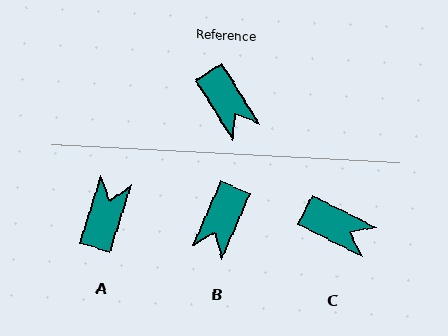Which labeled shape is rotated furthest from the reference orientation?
A, about 130 degrees away.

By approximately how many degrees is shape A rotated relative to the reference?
Approximately 130 degrees counter-clockwise.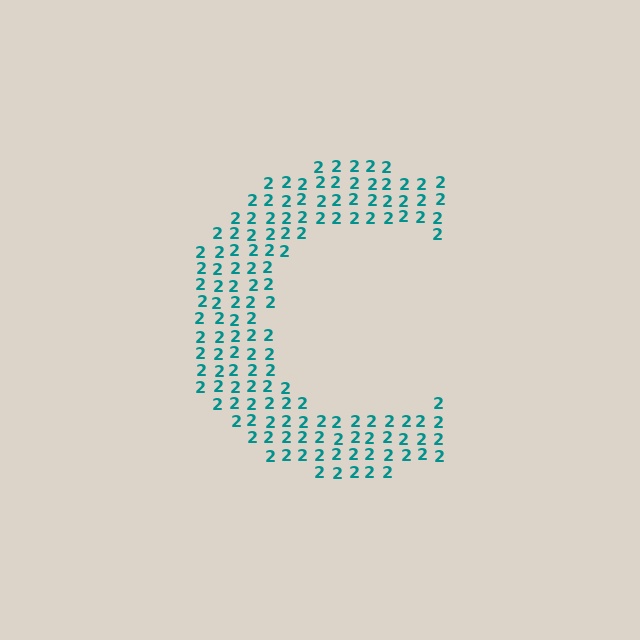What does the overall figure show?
The overall figure shows the letter C.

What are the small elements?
The small elements are digit 2's.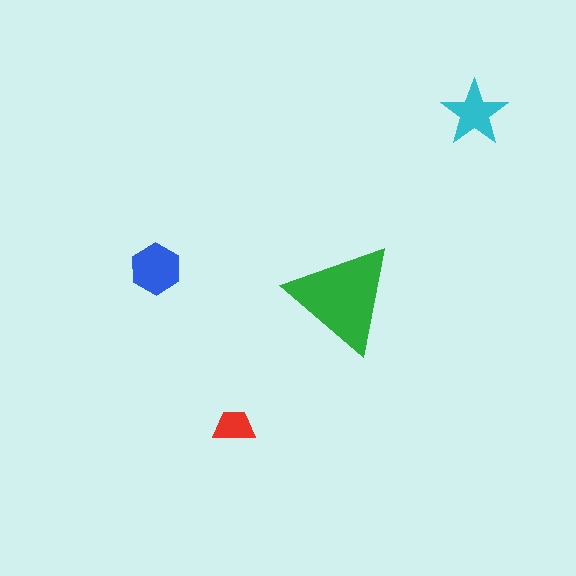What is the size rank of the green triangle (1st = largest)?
1st.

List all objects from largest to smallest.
The green triangle, the blue hexagon, the cyan star, the red trapezoid.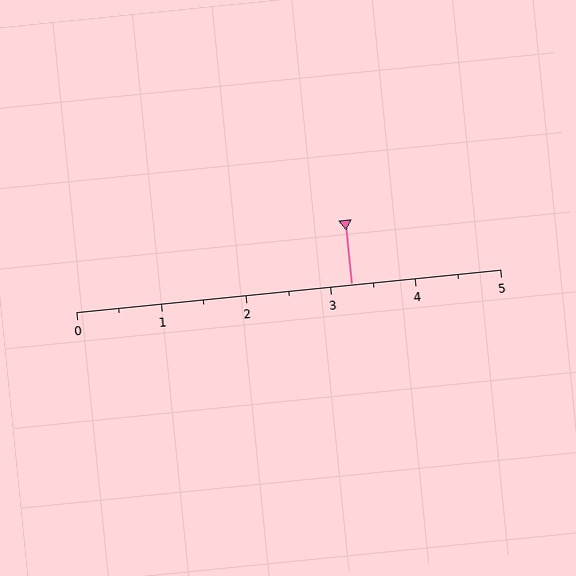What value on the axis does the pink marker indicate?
The marker indicates approximately 3.2.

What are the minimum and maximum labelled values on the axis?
The axis runs from 0 to 5.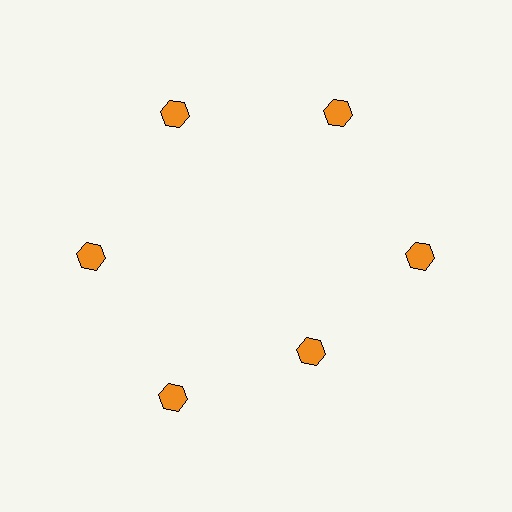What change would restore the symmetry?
The symmetry would be restored by moving it outward, back onto the ring so that all 6 hexagons sit at equal angles and equal distance from the center.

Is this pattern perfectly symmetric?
No. The 6 orange hexagons are arranged in a ring, but one element near the 5 o'clock position is pulled inward toward the center, breaking the 6-fold rotational symmetry.